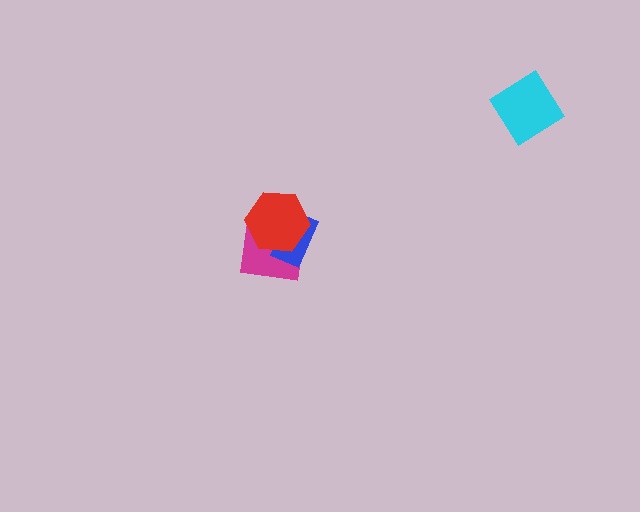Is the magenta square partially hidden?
Yes, it is partially covered by another shape.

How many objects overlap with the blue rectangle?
2 objects overlap with the blue rectangle.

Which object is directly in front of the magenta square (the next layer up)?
The blue rectangle is directly in front of the magenta square.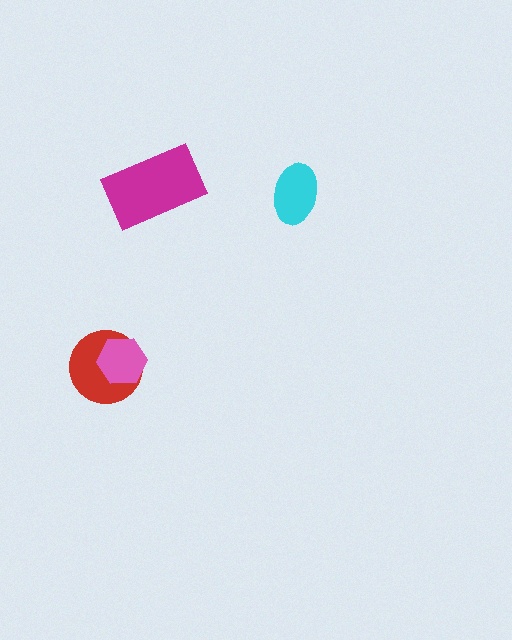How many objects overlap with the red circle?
1 object overlaps with the red circle.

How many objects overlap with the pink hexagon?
1 object overlaps with the pink hexagon.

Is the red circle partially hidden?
Yes, it is partially covered by another shape.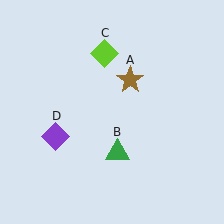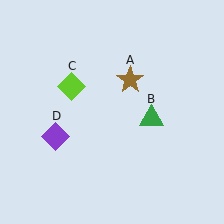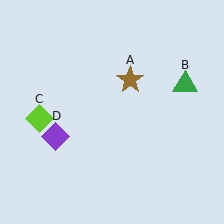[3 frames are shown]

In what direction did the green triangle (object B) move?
The green triangle (object B) moved up and to the right.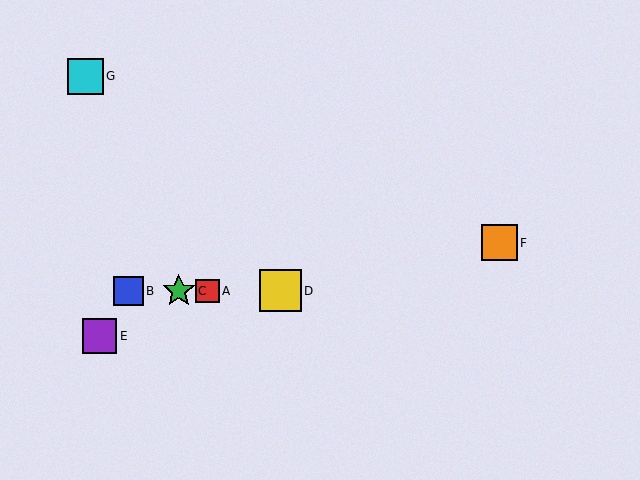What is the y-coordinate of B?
Object B is at y≈291.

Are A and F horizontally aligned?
No, A is at y≈291 and F is at y≈243.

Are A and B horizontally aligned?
Yes, both are at y≈291.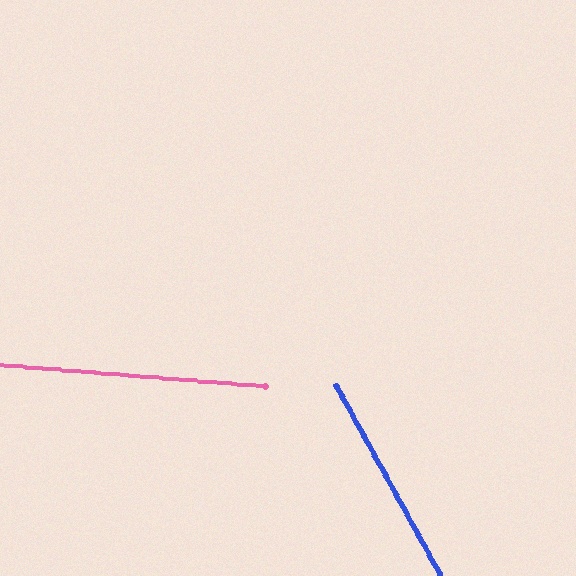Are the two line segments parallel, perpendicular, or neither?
Neither parallel nor perpendicular — they differ by about 57°.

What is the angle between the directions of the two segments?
Approximately 57 degrees.